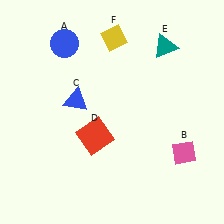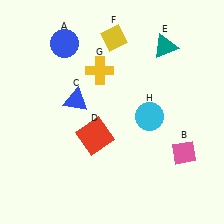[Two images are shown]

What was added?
A yellow cross (G), a cyan circle (H) were added in Image 2.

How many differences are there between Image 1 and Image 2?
There are 2 differences between the two images.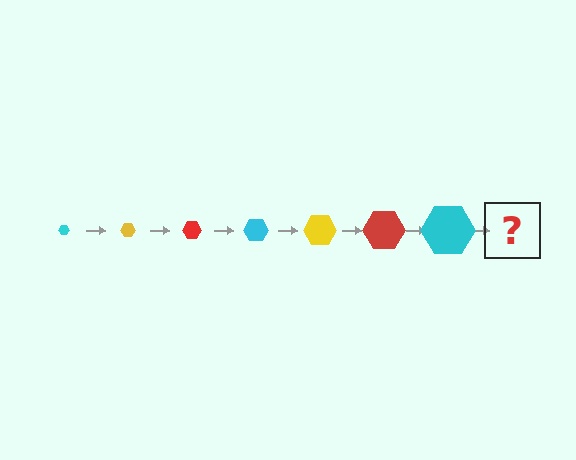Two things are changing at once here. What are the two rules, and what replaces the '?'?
The two rules are that the hexagon grows larger each step and the color cycles through cyan, yellow, and red. The '?' should be a yellow hexagon, larger than the previous one.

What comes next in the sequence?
The next element should be a yellow hexagon, larger than the previous one.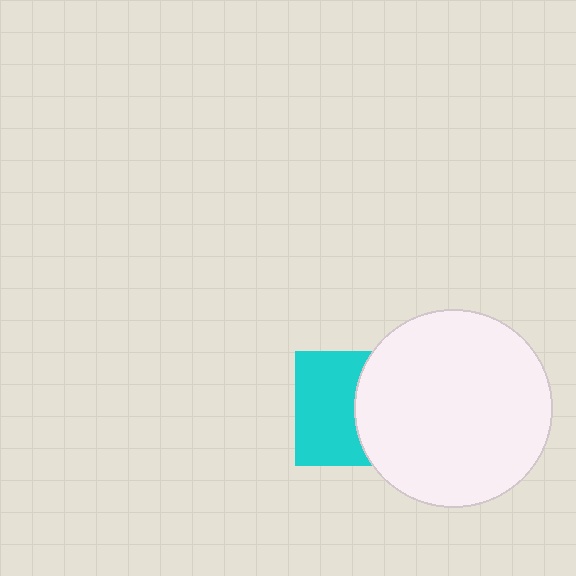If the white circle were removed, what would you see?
You would see the complete cyan square.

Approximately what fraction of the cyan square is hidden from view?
Roughly 45% of the cyan square is hidden behind the white circle.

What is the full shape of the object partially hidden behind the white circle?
The partially hidden object is a cyan square.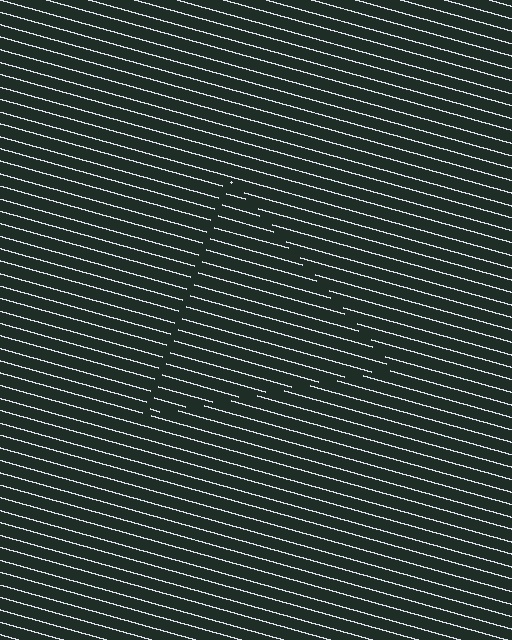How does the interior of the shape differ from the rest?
The interior of the shape contains the same grating, shifted by half a period — the contour is defined by the phase discontinuity where line-ends from the inner and outer gratings abut.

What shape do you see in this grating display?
An illusory triangle. The interior of the shape contains the same grating, shifted by half a period — the contour is defined by the phase discontinuity where line-ends from the inner and outer gratings abut.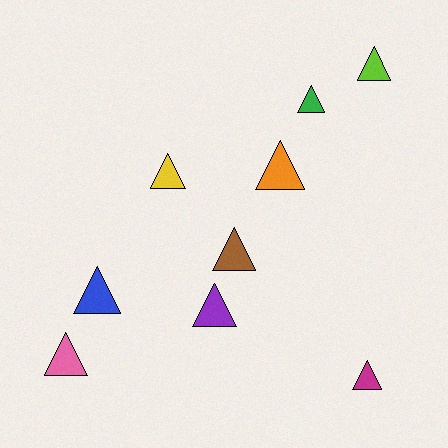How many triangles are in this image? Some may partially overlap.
There are 9 triangles.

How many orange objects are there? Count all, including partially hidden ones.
There is 1 orange object.